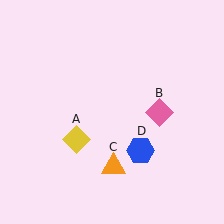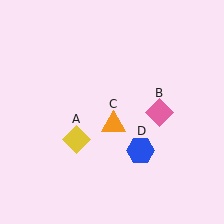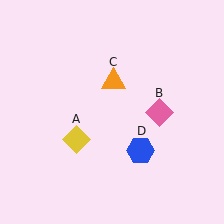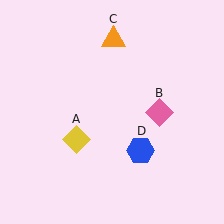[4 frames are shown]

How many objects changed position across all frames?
1 object changed position: orange triangle (object C).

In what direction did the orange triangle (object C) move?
The orange triangle (object C) moved up.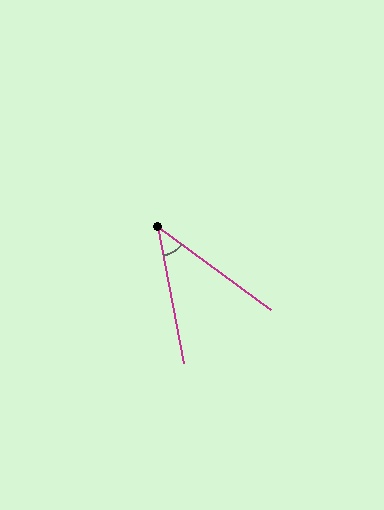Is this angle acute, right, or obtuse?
It is acute.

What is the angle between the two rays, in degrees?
Approximately 43 degrees.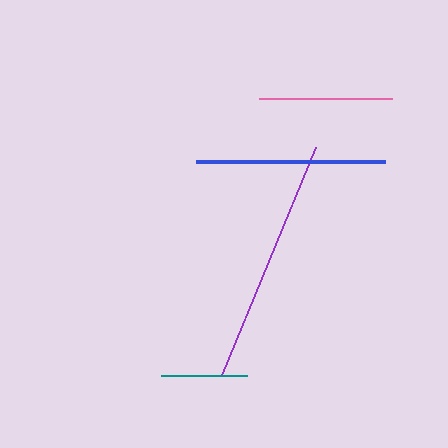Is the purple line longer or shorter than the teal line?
The purple line is longer than the teal line.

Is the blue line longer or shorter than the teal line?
The blue line is longer than the teal line.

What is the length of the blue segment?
The blue segment is approximately 189 pixels long.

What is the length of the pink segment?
The pink segment is approximately 133 pixels long.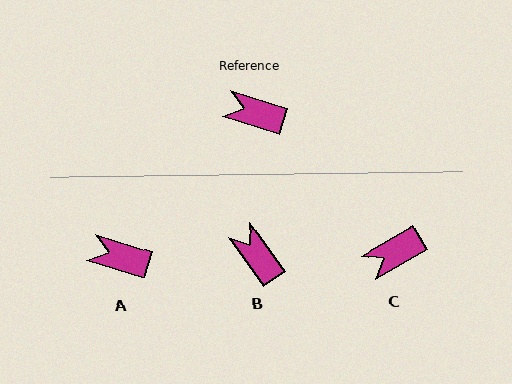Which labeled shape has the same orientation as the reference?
A.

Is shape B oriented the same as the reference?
No, it is off by about 37 degrees.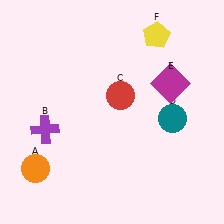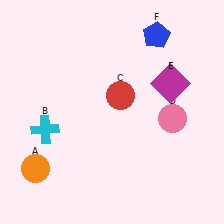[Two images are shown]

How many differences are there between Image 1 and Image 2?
There are 3 differences between the two images.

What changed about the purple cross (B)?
In Image 1, B is purple. In Image 2, it changed to cyan.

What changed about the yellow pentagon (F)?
In Image 1, F is yellow. In Image 2, it changed to blue.